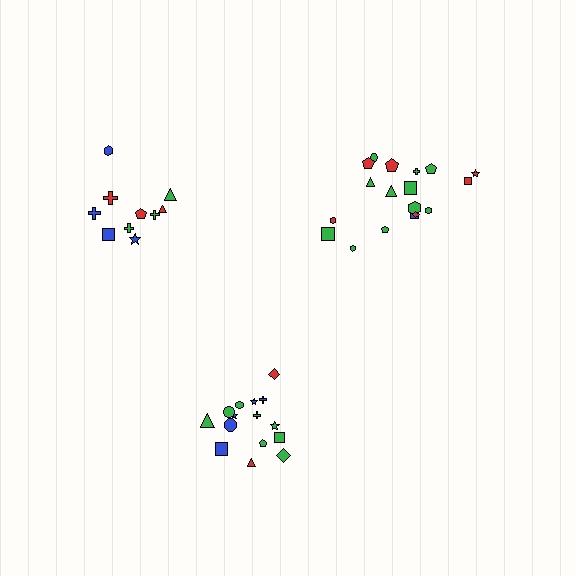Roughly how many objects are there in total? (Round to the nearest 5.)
Roughly 45 objects in total.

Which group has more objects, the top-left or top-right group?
The top-right group.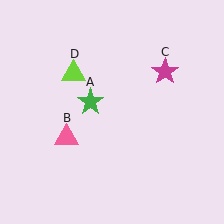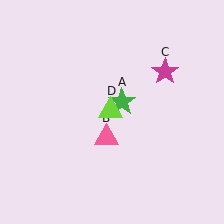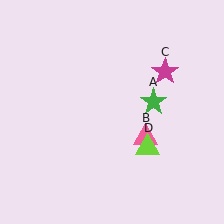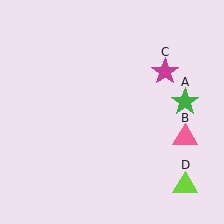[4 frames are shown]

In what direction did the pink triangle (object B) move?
The pink triangle (object B) moved right.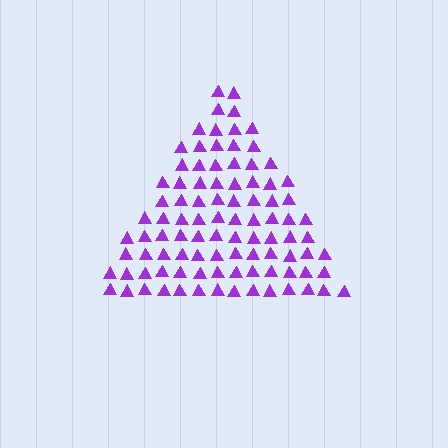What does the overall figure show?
The overall figure shows a triangle.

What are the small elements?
The small elements are triangles.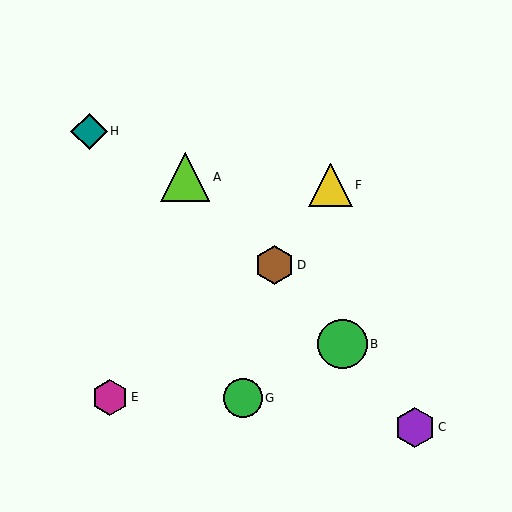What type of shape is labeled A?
Shape A is a lime triangle.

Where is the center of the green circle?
The center of the green circle is at (343, 344).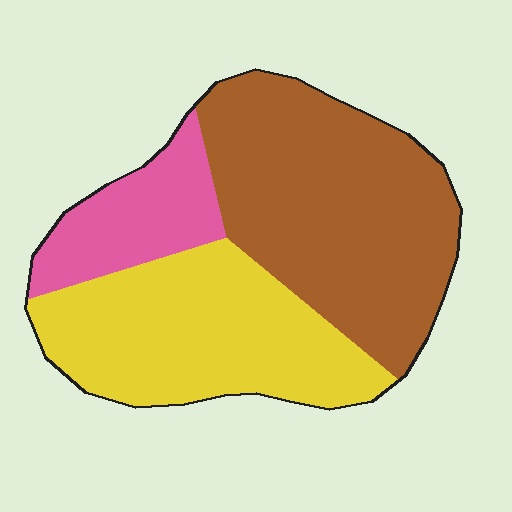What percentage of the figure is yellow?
Yellow takes up about three eighths (3/8) of the figure.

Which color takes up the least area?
Pink, at roughly 15%.